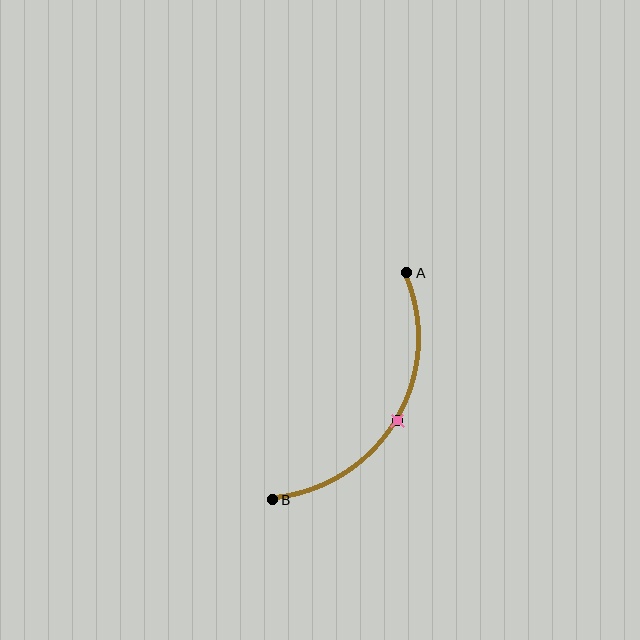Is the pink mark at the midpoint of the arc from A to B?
Yes. The pink mark lies on the arc at equal arc-length from both A and B — it is the arc midpoint.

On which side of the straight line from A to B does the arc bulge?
The arc bulges to the right of the straight line connecting A and B.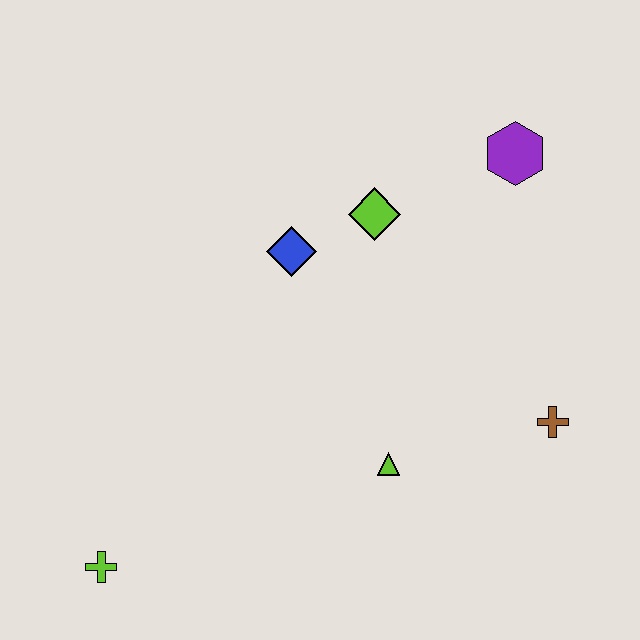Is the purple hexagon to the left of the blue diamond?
No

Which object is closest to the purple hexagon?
The lime diamond is closest to the purple hexagon.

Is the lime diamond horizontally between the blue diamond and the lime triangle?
Yes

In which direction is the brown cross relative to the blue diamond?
The brown cross is to the right of the blue diamond.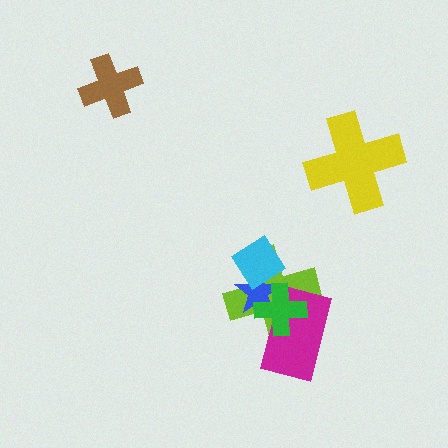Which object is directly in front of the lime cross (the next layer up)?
The magenta rectangle is directly in front of the lime cross.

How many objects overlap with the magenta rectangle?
3 objects overlap with the magenta rectangle.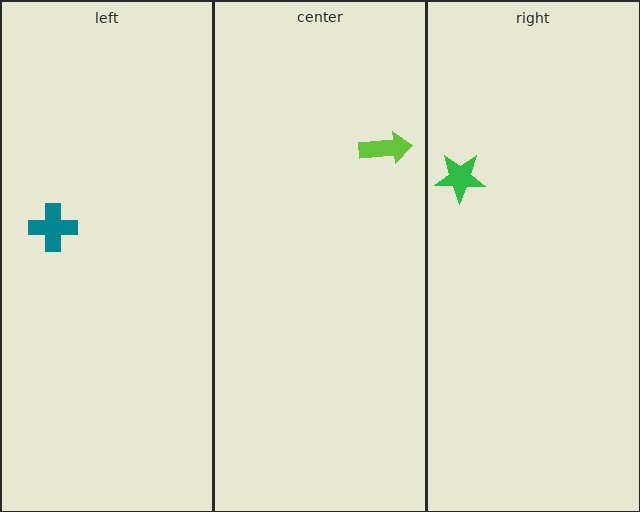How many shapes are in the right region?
1.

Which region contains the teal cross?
The left region.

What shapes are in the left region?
The teal cross.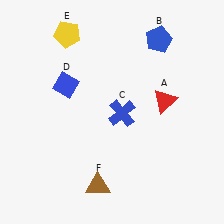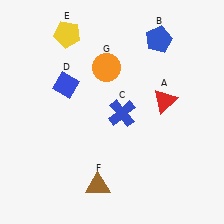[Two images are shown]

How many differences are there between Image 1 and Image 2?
There is 1 difference between the two images.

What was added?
An orange circle (G) was added in Image 2.